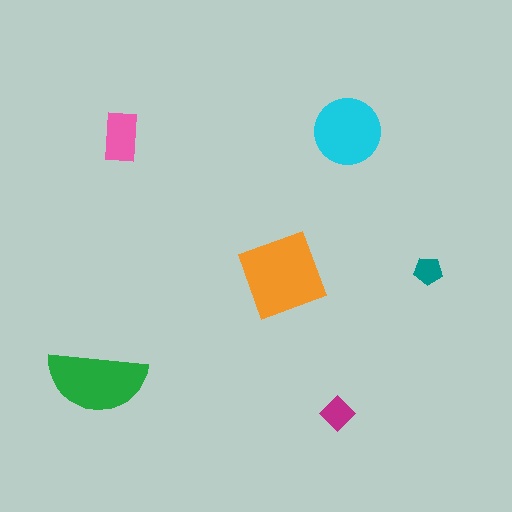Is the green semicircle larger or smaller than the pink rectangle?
Larger.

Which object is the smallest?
The teal pentagon.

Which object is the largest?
The orange square.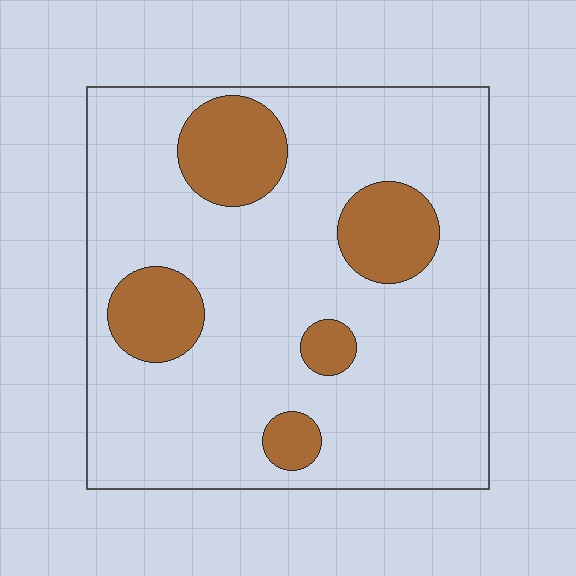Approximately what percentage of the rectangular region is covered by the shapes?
Approximately 20%.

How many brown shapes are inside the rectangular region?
5.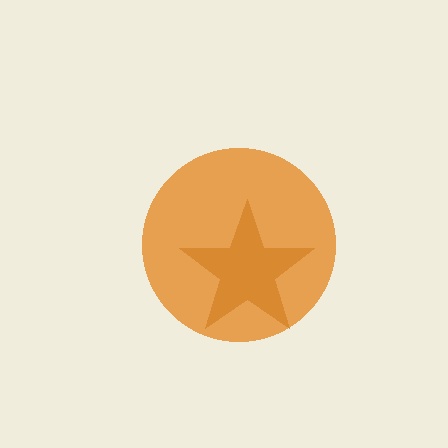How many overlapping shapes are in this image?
There are 2 overlapping shapes in the image.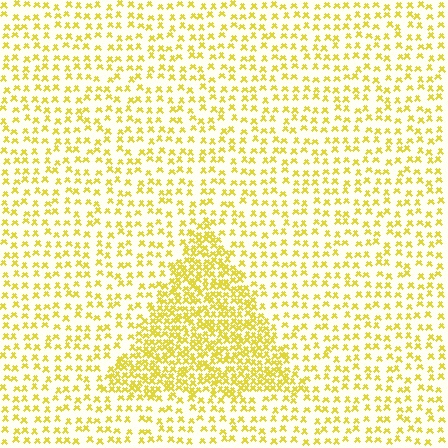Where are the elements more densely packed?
The elements are more densely packed inside the triangle boundary.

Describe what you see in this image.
The image contains small yellow elements arranged at two different densities. A triangle-shaped region is visible where the elements are more densely packed than the surrounding area.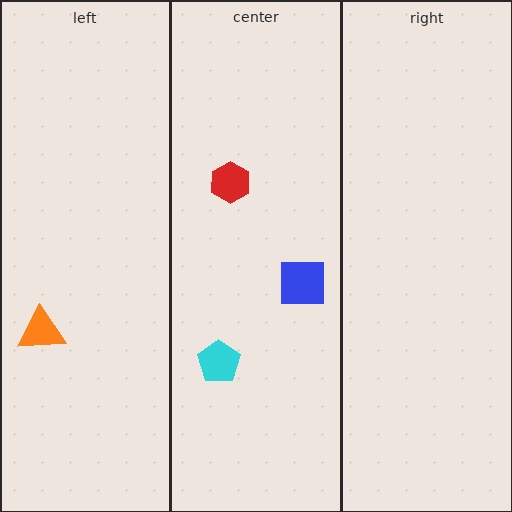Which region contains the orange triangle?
The left region.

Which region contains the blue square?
The center region.